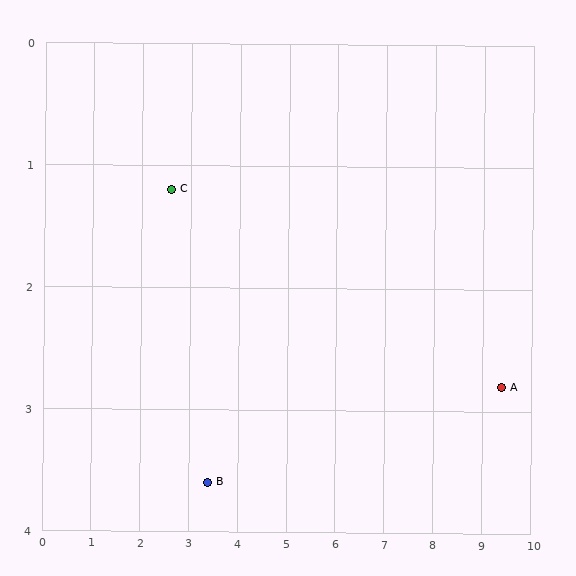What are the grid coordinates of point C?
Point C is at approximately (2.6, 1.2).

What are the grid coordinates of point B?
Point B is at approximately (3.4, 3.6).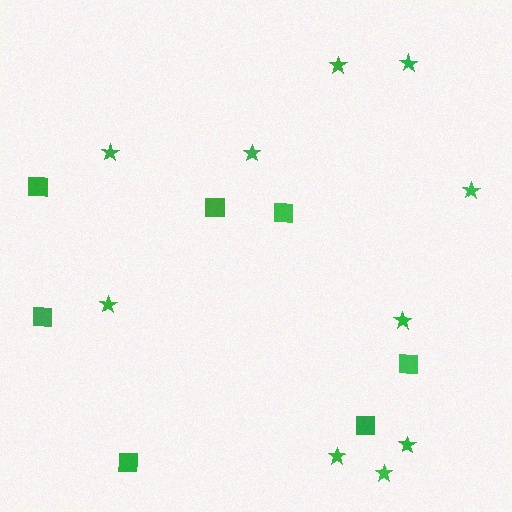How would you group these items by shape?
There are 2 groups: one group of squares (7) and one group of stars (10).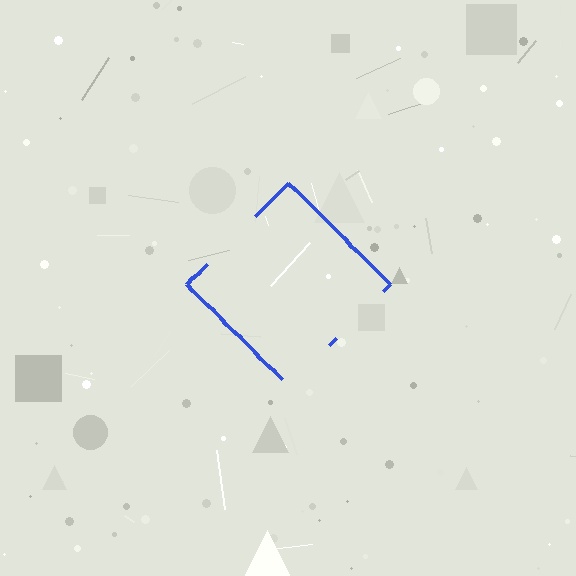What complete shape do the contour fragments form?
The contour fragments form a diamond.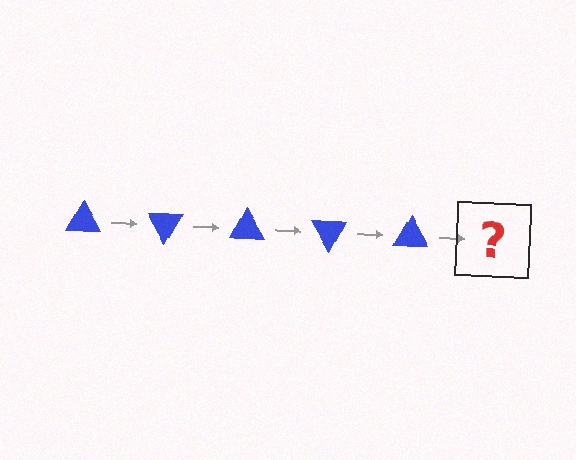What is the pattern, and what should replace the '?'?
The pattern is that the triangle rotates 60 degrees each step. The '?' should be a blue triangle rotated 300 degrees.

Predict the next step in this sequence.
The next step is a blue triangle rotated 300 degrees.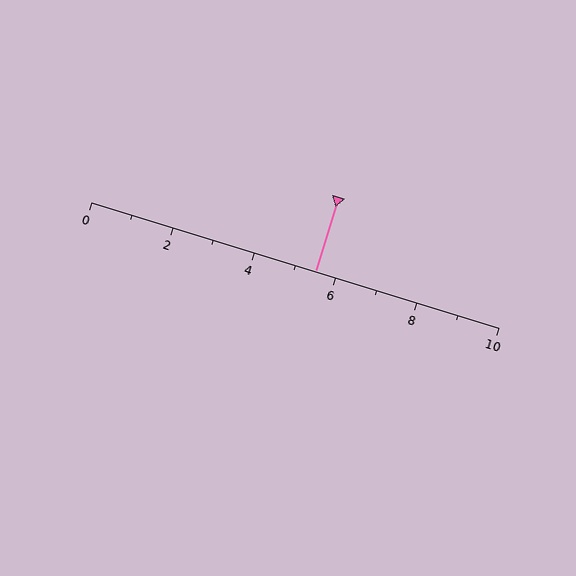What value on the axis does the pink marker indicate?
The marker indicates approximately 5.5.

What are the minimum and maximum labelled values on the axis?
The axis runs from 0 to 10.